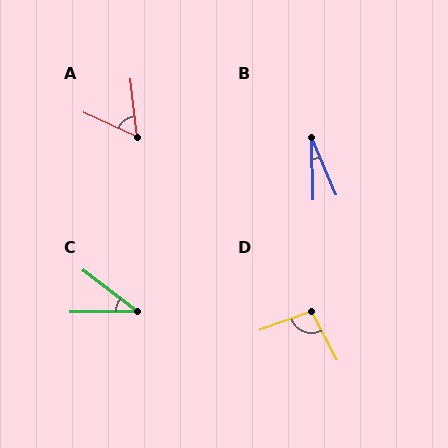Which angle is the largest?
D, at approximately 98 degrees.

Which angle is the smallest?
B, at approximately 22 degrees.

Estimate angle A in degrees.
Approximately 59 degrees.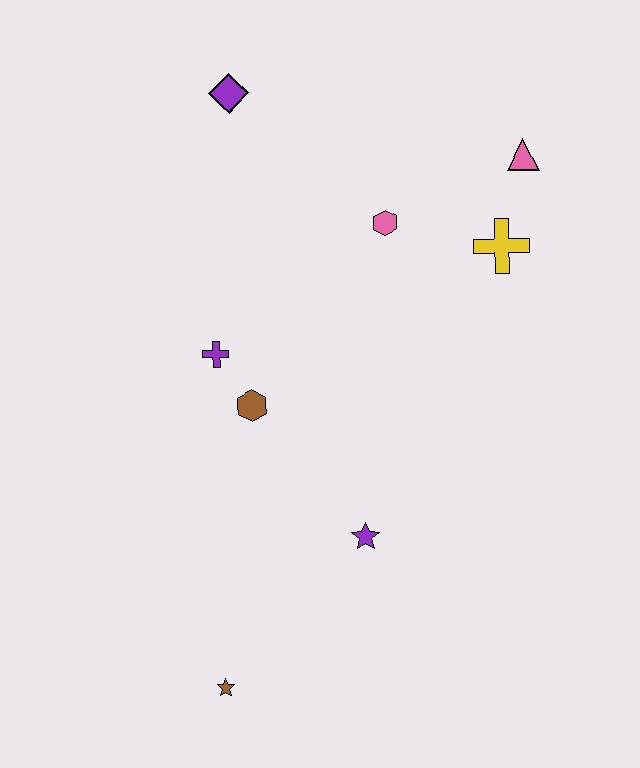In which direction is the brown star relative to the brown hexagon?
The brown star is below the brown hexagon.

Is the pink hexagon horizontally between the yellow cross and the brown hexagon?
Yes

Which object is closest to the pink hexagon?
The yellow cross is closest to the pink hexagon.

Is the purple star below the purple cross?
Yes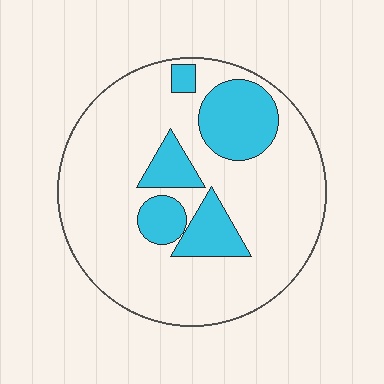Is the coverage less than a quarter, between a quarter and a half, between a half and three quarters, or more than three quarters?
Less than a quarter.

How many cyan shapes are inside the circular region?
5.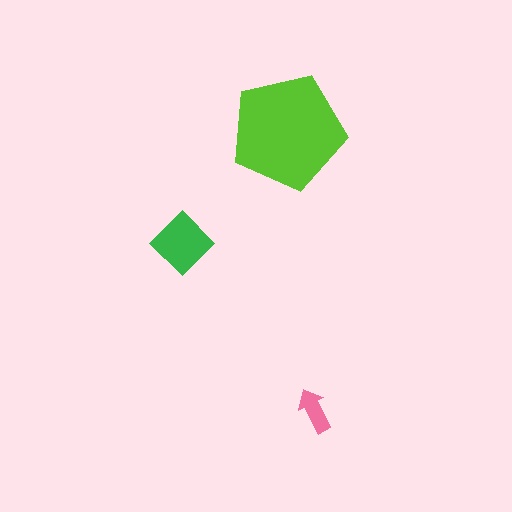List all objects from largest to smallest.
The lime pentagon, the green diamond, the pink arrow.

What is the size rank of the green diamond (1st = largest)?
2nd.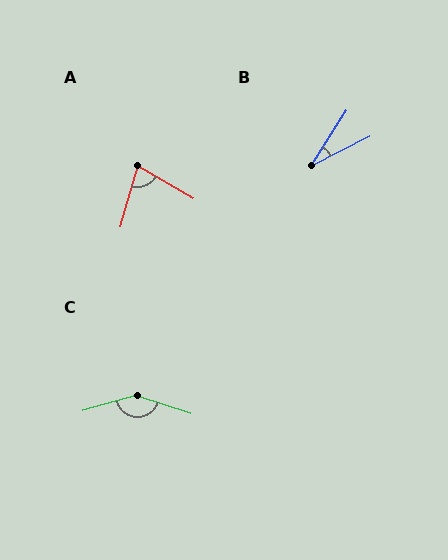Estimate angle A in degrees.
Approximately 75 degrees.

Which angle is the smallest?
B, at approximately 30 degrees.